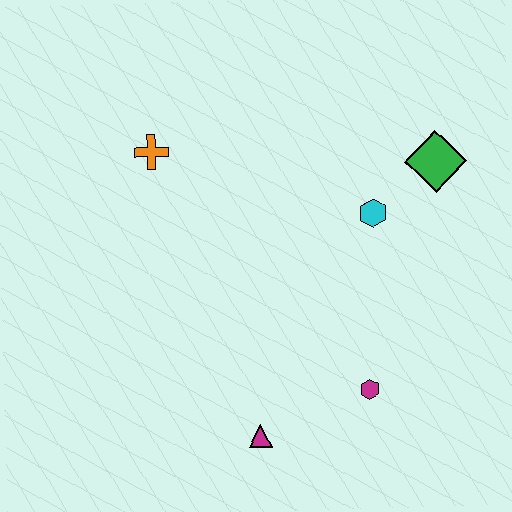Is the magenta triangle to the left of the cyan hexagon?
Yes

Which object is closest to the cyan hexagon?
The green diamond is closest to the cyan hexagon.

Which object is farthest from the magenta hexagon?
The orange cross is farthest from the magenta hexagon.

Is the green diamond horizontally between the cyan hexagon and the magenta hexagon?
No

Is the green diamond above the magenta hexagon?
Yes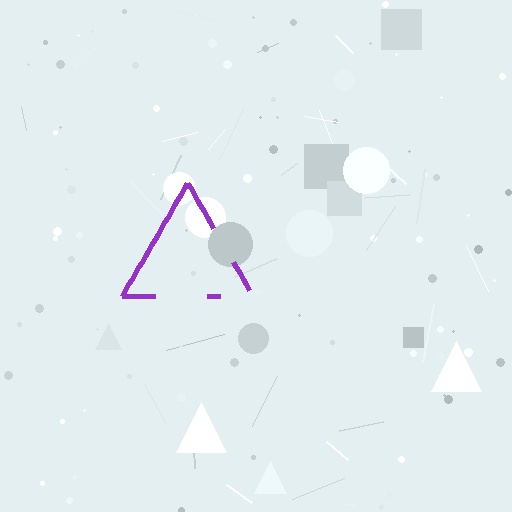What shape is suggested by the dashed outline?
The dashed outline suggests a triangle.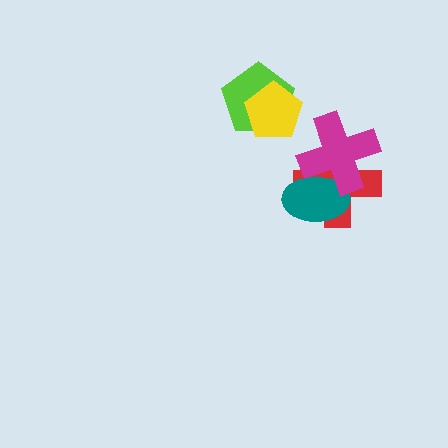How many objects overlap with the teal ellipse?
2 objects overlap with the teal ellipse.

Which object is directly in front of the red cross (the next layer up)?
The teal ellipse is directly in front of the red cross.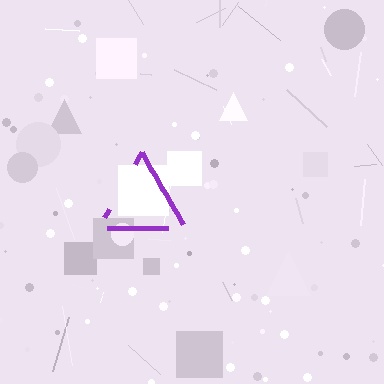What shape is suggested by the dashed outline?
The dashed outline suggests a triangle.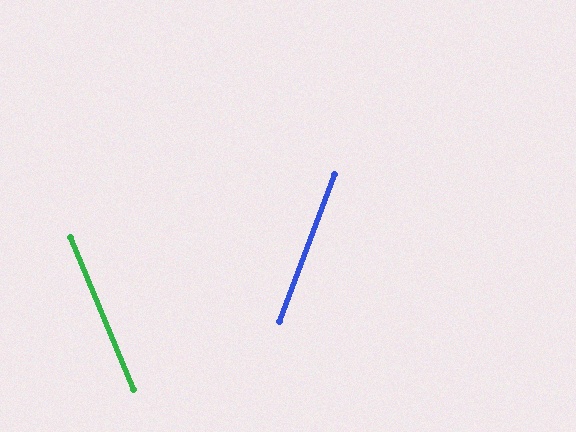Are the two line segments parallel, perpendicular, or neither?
Neither parallel nor perpendicular — they differ by about 43°.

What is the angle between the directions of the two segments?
Approximately 43 degrees.